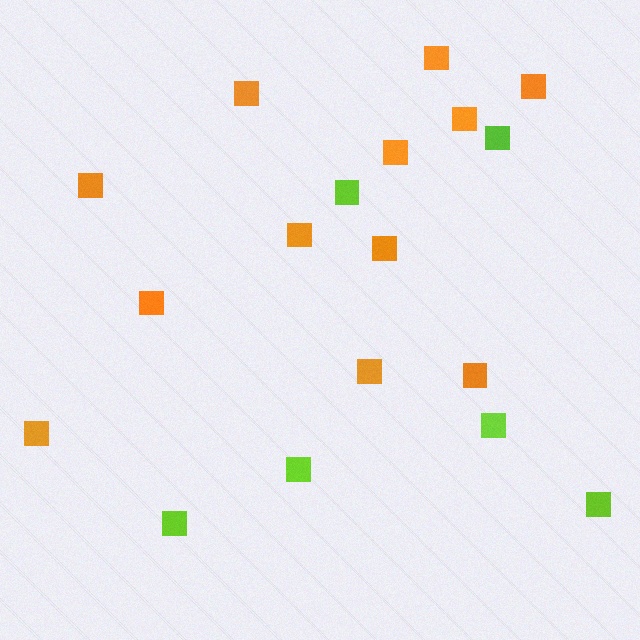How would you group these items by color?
There are 2 groups: one group of lime squares (6) and one group of orange squares (12).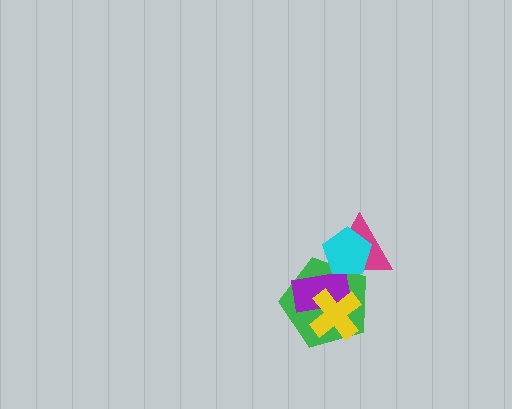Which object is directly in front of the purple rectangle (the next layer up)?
The yellow cross is directly in front of the purple rectangle.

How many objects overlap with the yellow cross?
2 objects overlap with the yellow cross.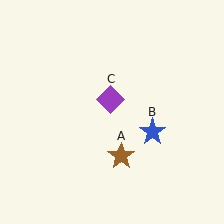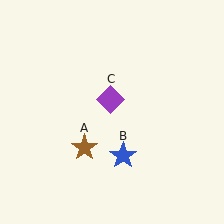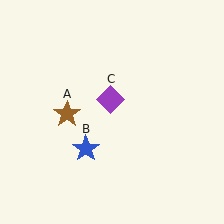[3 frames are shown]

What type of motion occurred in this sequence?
The brown star (object A), blue star (object B) rotated clockwise around the center of the scene.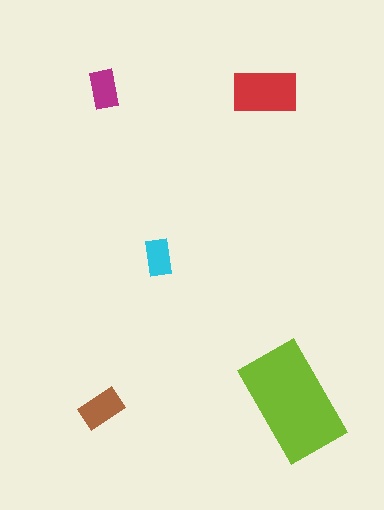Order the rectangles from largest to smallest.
the lime one, the red one, the brown one, the magenta one, the cyan one.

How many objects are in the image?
There are 5 objects in the image.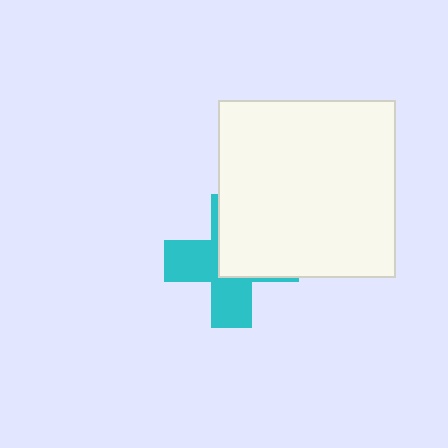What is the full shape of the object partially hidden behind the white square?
The partially hidden object is a cyan cross.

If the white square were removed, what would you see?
You would see the complete cyan cross.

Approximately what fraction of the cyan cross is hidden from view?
Roughly 50% of the cyan cross is hidden behind the white square.